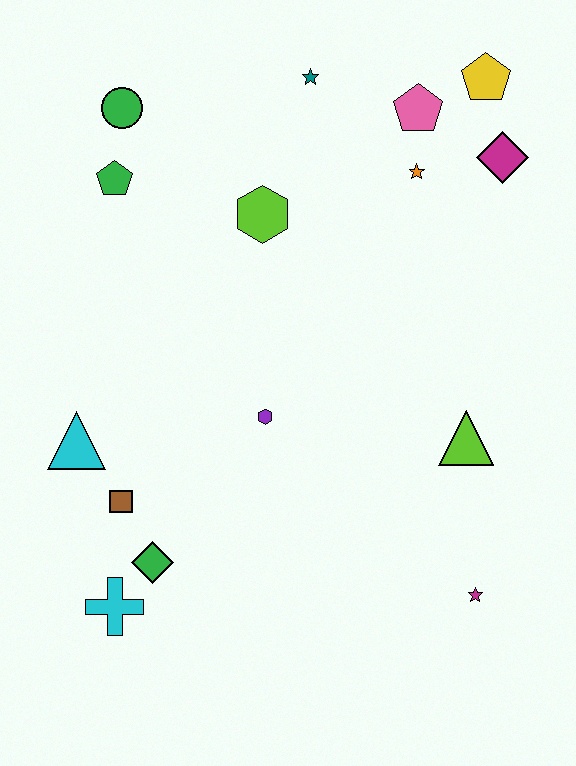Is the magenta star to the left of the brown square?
No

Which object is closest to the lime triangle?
The magenta star is closest to the lime triangle.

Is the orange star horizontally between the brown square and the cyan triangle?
No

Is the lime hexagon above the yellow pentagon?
No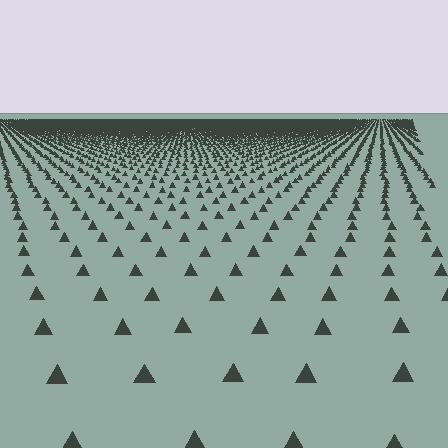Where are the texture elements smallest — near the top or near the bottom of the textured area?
Near the top.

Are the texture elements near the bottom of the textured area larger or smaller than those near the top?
Larger. Near the bottom, elements are closer to the viewer and appear at a bigger on-screen size.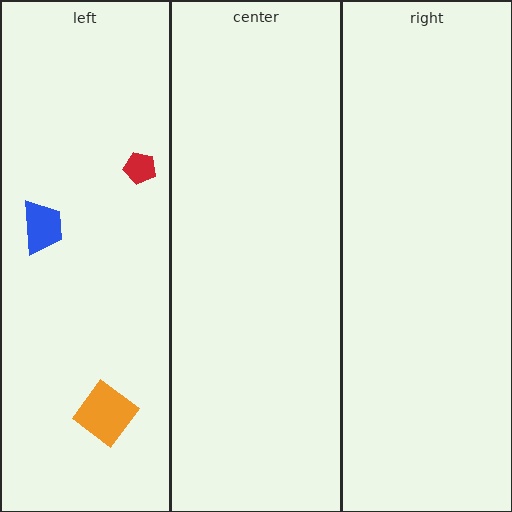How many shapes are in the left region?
3.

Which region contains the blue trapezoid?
The left region.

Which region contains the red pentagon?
The left region.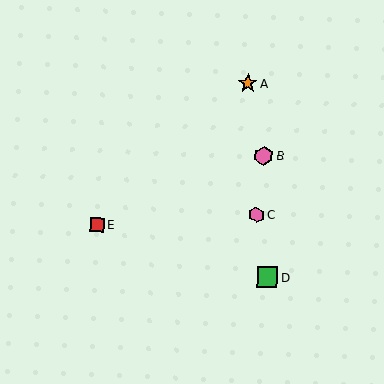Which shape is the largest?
The green square (labeled D) is the largest.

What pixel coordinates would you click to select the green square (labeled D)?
Click at (267, 277) to select the green square D.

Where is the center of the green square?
The center of the green square is at (267, 277).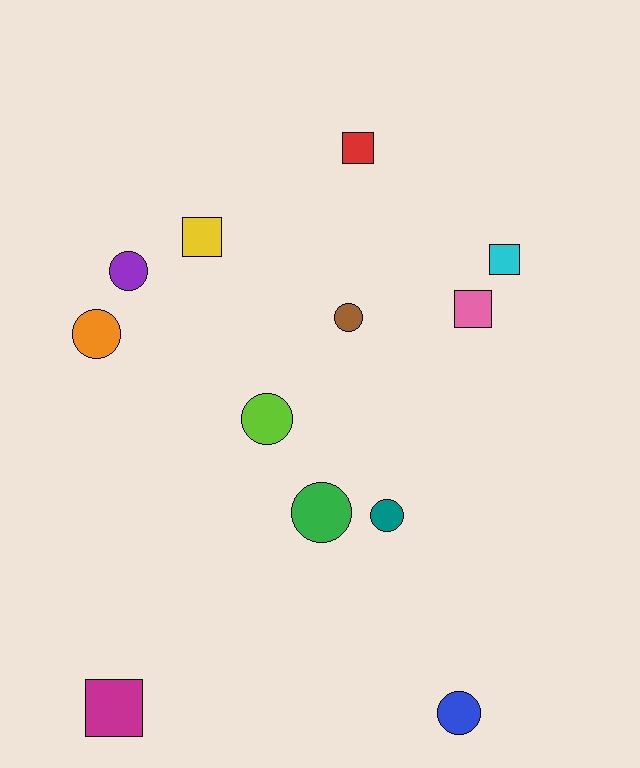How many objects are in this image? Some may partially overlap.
There are 12 objects.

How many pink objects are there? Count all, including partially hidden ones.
There is 1 pink object.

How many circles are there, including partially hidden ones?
There are 7 circles.